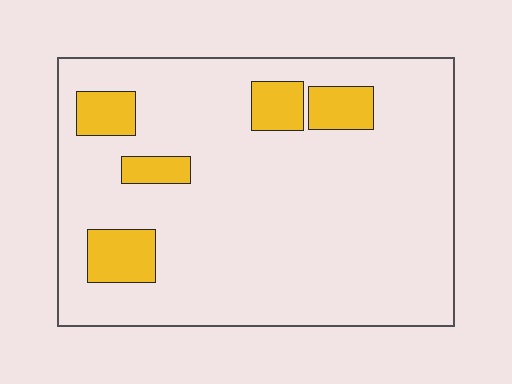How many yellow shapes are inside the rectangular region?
5.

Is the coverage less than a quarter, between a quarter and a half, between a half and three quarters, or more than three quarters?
Less than a quarter.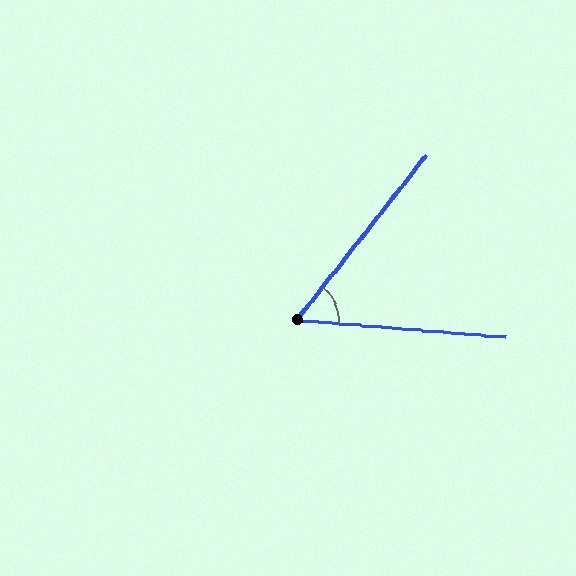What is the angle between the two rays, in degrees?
Approximately 56 degrees.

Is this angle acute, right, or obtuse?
It is acute.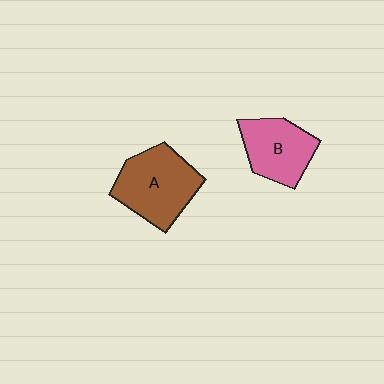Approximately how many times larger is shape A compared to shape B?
Approximately 1.3 times.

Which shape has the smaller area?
Shape B (pink).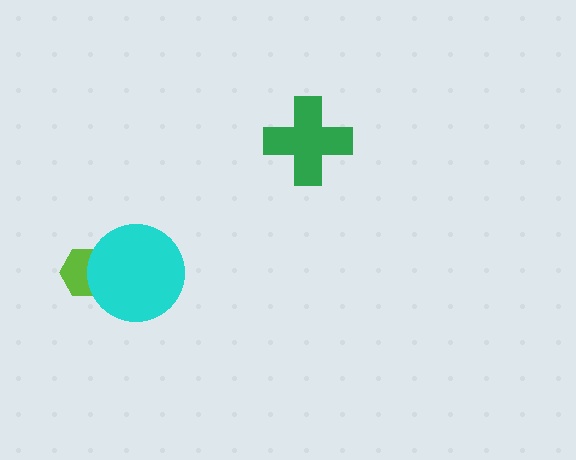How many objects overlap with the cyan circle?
1 object overlaps with the cyan circle.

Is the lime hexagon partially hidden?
Yes, it is partially covered by another shape.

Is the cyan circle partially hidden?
No, no other shape covers it.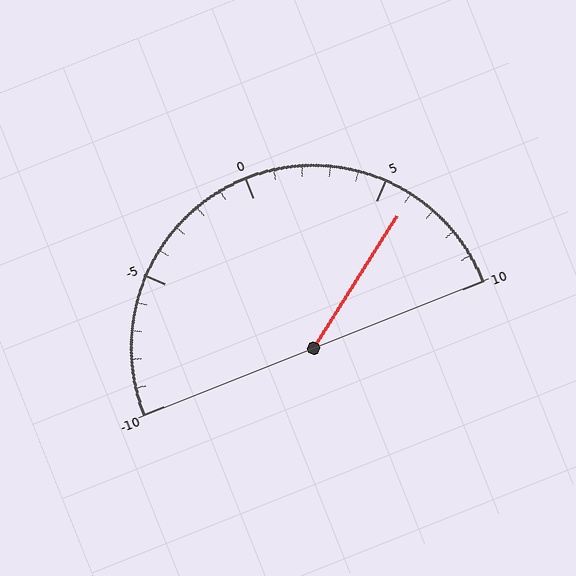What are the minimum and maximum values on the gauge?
The gauge ranges from -10 to 10.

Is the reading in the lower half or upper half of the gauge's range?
The reading is in the upper half of the range (-10 to 10).